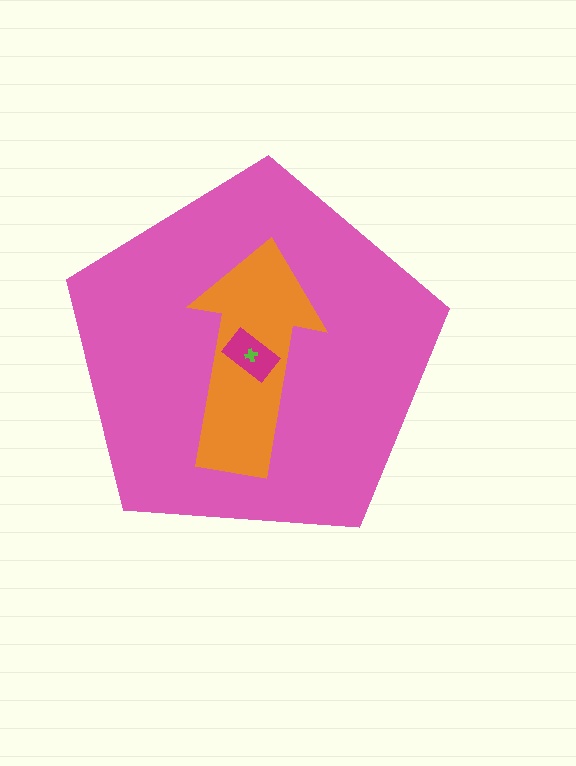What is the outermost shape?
The pink pentagon.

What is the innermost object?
The lime cross.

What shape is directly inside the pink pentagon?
The orange arrow.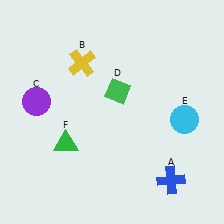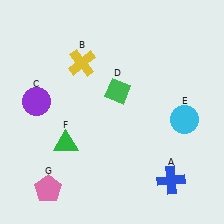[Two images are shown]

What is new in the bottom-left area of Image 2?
A pink pentagon (G) was added in the bottom-left area of Image 2.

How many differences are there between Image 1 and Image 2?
There is 1 difference between the two images.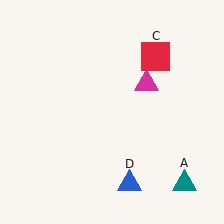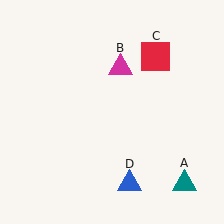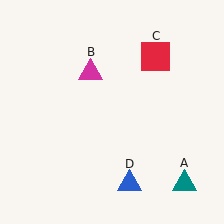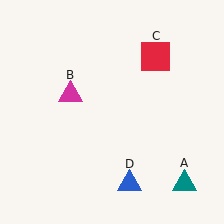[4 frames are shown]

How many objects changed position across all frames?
1 object changed position: magenta triangle (object B).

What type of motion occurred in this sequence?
The magenta triangle (object B) rotated counterclockwise around the center of the scene.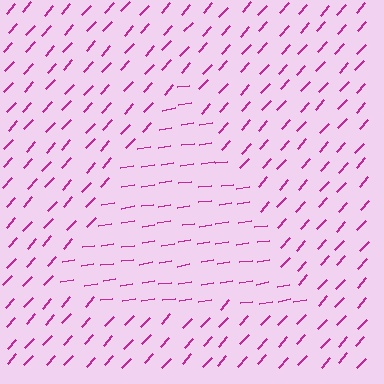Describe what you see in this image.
The image is filled with small magenta line segments. A triangle region in the image has lines oriented differently from the surrounding lines, creating a visible texture boundary.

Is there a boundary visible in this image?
Yes, there is a texture boundary formed by a change in line orientation.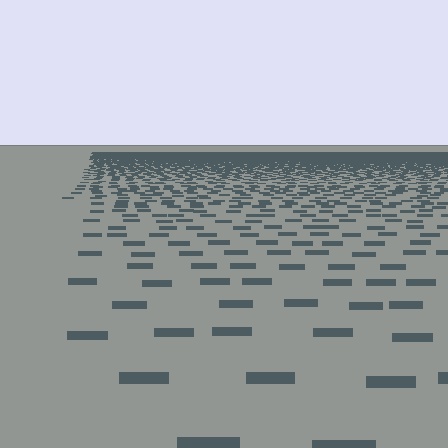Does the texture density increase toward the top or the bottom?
Density increases toward the top.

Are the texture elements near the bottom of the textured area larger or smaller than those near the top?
Larger. Near the bottom, elements are closer to the viewer and appear at a bigger on-screen size.